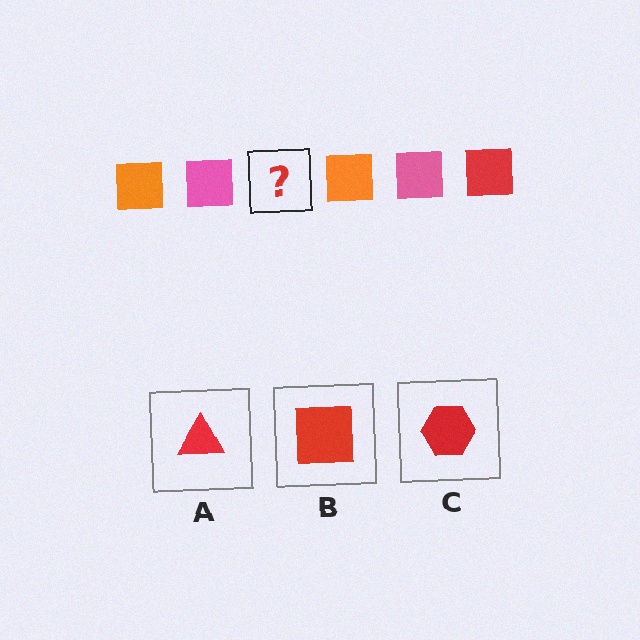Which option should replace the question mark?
Option B.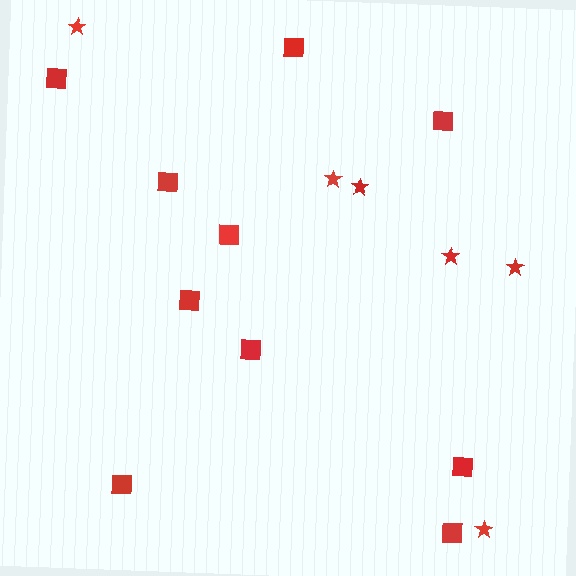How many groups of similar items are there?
There are 2 groups: one group of stars (6) and one group of squares (10).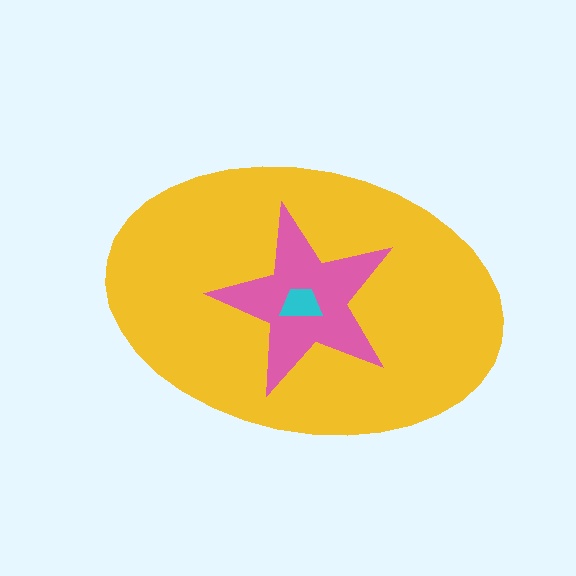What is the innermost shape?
The cyan trapezoid.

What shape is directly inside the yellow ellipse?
The pink star.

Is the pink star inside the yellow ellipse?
Yes.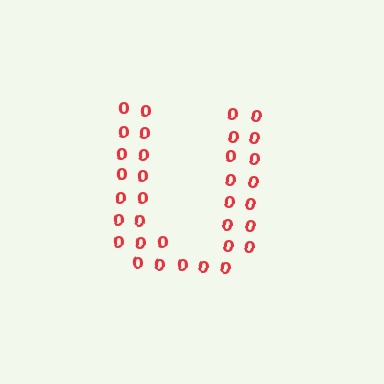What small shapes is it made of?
It is made of small digit 0's.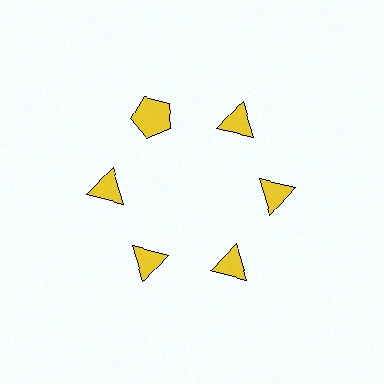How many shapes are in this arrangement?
There are 6 shapes arranged in a ring pattern.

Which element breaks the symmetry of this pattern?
The yellow pentagon at roughly the 11 o'clock position breaks the symmetry. All other shapes are yellow triangles.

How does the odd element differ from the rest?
It has a different shape: pentagon instead of triangle.